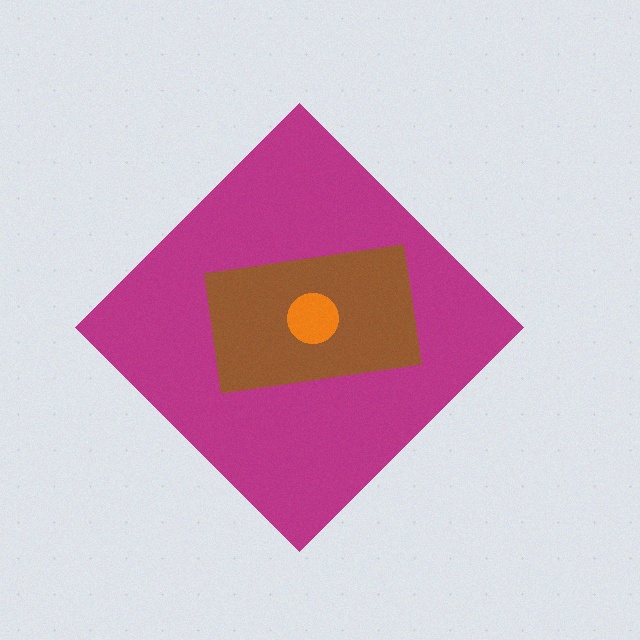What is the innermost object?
The orange circle.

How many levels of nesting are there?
3.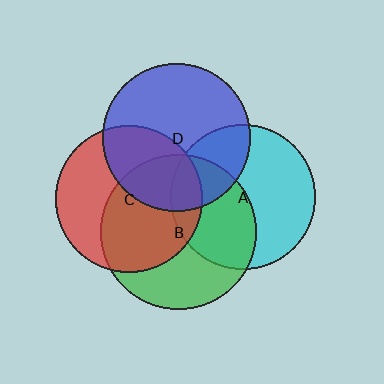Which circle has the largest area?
Circle B (green).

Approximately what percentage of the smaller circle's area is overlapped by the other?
Approximately 45%.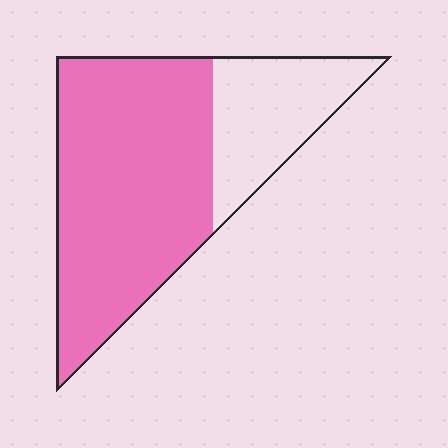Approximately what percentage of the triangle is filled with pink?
Approximately 70%.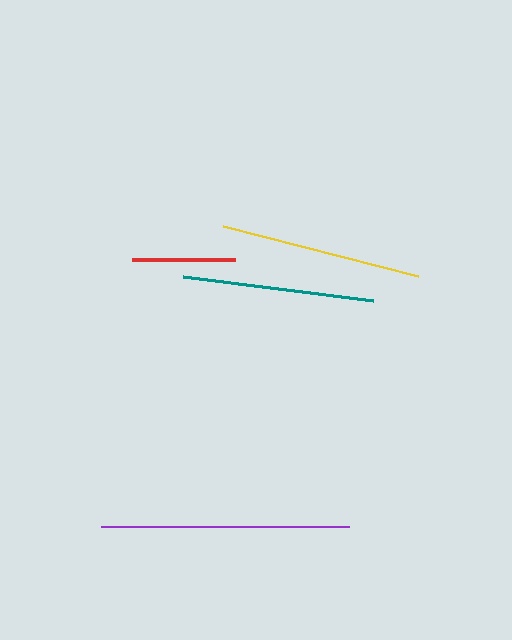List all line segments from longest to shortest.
From longest to shortest: purple, yellow, teal, red.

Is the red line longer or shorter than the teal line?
The teal line is longer than the red line.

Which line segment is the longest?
The purple line is the longest at approximately 248 pixels.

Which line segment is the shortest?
The red line is the shortest at approximately 103 pixels.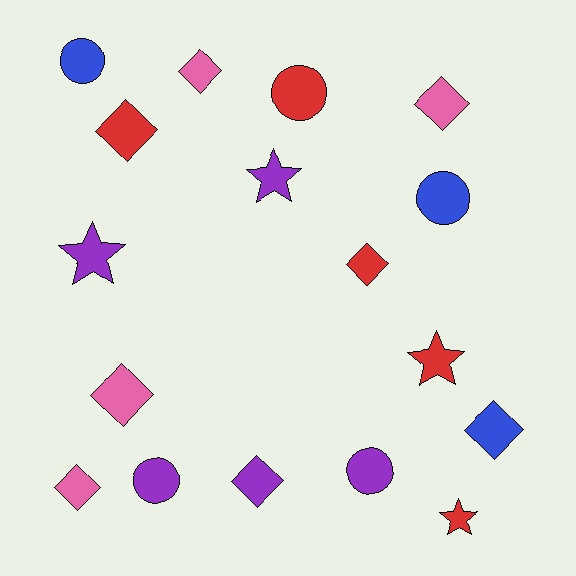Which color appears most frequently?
Purple, with 5 objects.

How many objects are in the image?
There are 17 objects.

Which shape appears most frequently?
Diamond, with 8 objects.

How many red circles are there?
There is 1 red circle.